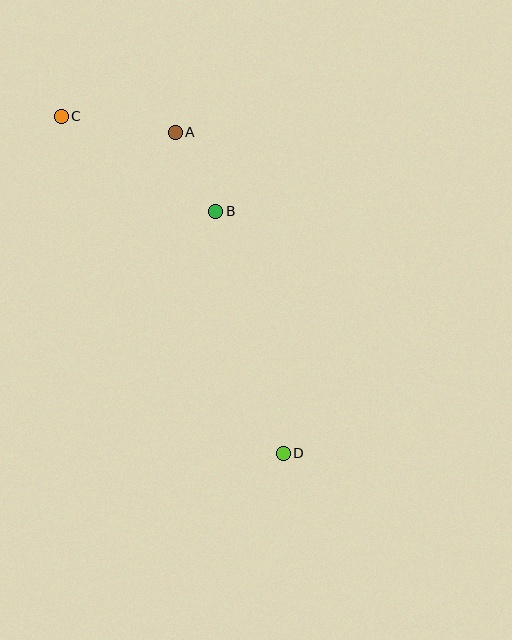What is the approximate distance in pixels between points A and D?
The distance between A and D is approximately 339 pixels.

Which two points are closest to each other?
Points A and B are closest to each other.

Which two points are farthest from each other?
Points C and D are farthest from each other.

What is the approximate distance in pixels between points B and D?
The distance between B and D is approximately 251 pixels.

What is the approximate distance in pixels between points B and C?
The distance between B and C is approximately 181 pixels.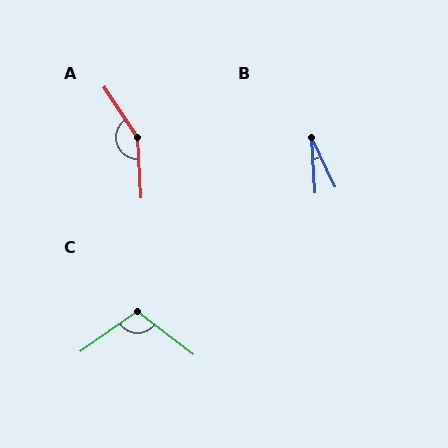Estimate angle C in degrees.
Approximately 107 degrees.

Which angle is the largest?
A, at approximately 150 degrees.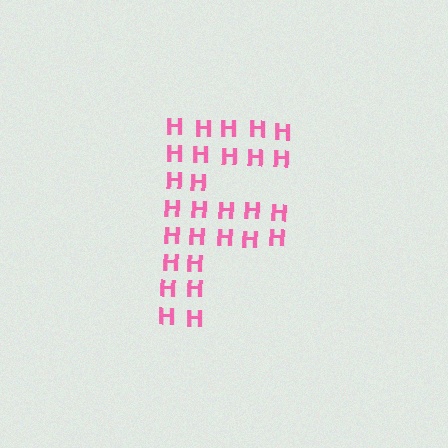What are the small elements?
The small elements are letter H's.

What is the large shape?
The large shape is the letter F.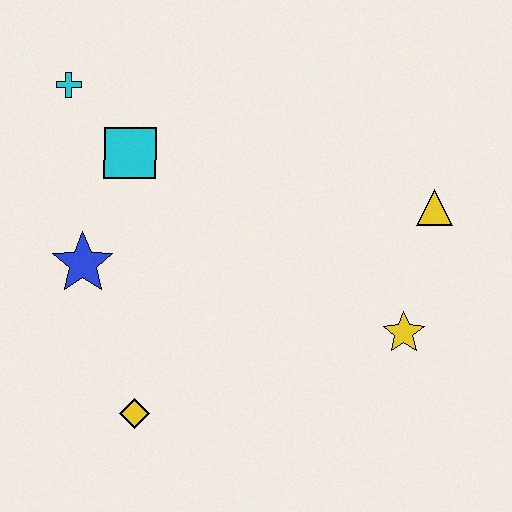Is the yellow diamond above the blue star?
No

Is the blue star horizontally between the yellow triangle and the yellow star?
No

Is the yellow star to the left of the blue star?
No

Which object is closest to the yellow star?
The yellow triangle is closest to the yellow star.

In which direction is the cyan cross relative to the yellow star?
The cyan cross is to the left of the yellow star.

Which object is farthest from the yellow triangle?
The cyan cross is farthest from the yellow triangle.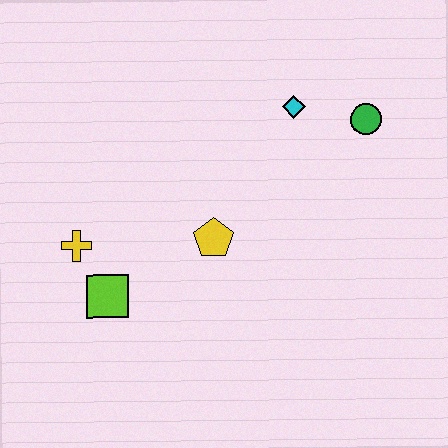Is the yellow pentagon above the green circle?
No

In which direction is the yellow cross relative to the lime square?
The yellow cross is above the lime square.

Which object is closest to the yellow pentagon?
The lime square is closest to the yellow pentagon.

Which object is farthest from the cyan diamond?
The lime square is farthest from the cyan diamond.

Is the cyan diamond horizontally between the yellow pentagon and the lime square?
No